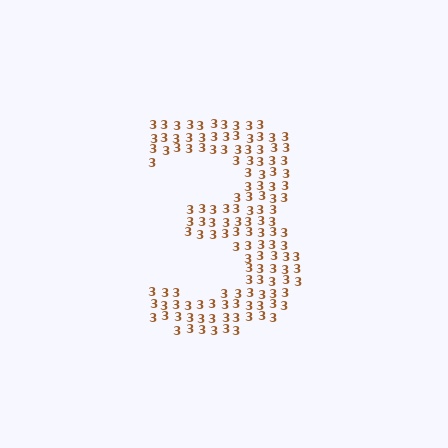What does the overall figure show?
The overall figure shows the digit 3.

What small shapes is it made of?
It is made of small digit 3's.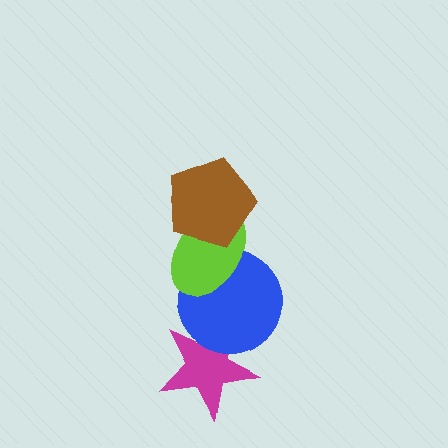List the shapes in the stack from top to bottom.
From top to bottom: the brown pentagon, the lime ellipse, the blue circle, the magenta star.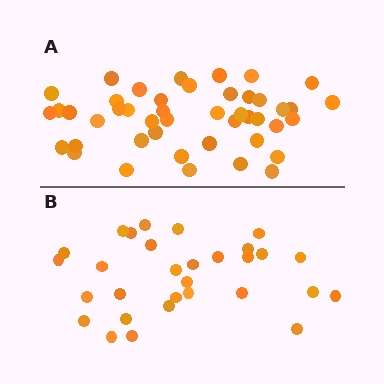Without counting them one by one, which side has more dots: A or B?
Region A (the top region) has more dots.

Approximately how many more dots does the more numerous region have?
Region A has approximately 15 more dots than region B.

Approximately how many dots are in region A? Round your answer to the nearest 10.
About 40 dots. (The exact count is 45, which rounds to 40.)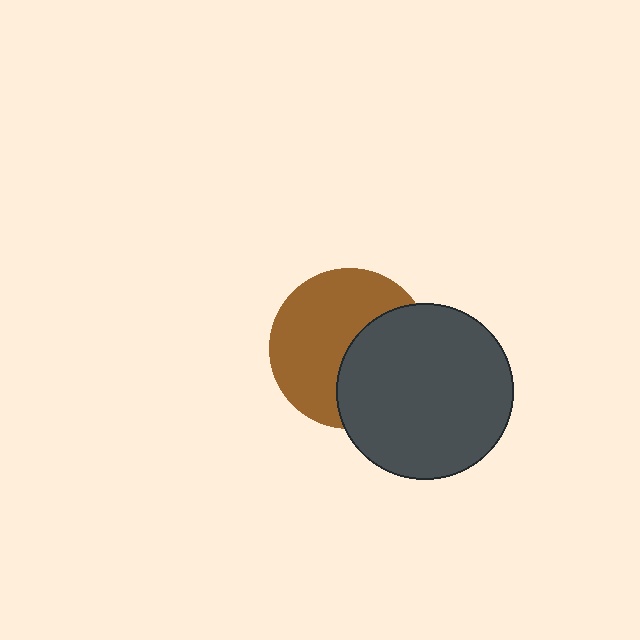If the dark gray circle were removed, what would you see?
You would see the complete brown circle.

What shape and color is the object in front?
The object in front is a dark gray circle.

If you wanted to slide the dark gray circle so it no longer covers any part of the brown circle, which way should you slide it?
Slide it right — that is the most direct way to separate the two shapes.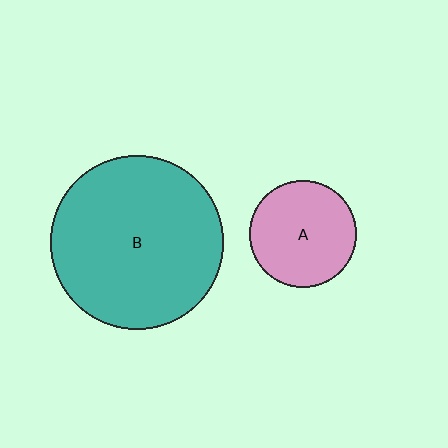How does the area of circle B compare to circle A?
Approximately 2.7 times.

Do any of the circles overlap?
No, none of the circles overlap.